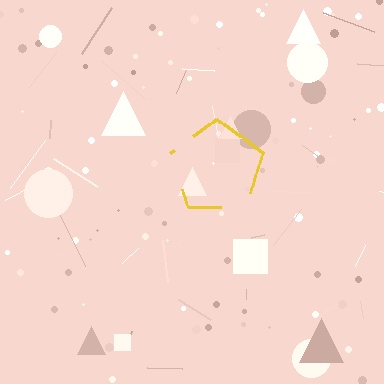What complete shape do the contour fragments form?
The contour fragments form a pentagon.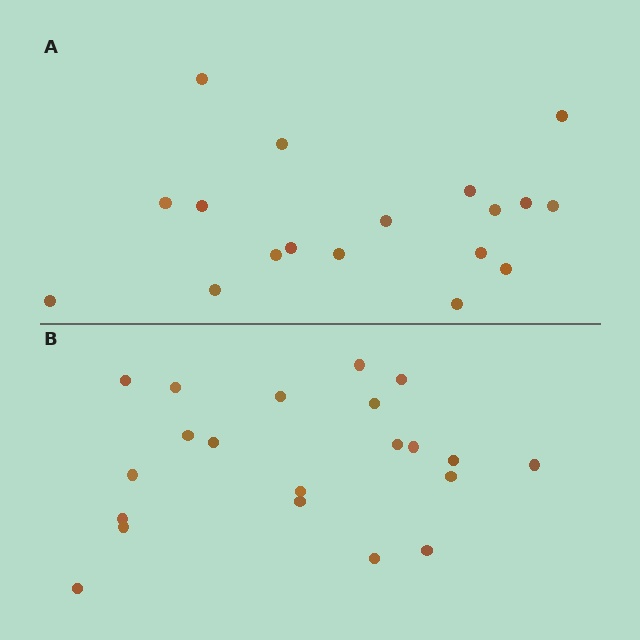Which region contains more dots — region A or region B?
Region B (the bottom region) has more dots.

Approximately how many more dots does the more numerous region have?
Region B has just a few more — roughly 2 or 3 more dots than region A.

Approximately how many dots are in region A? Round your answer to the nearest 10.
About 20 dots. (The exact count is 18, which rounds to 20.)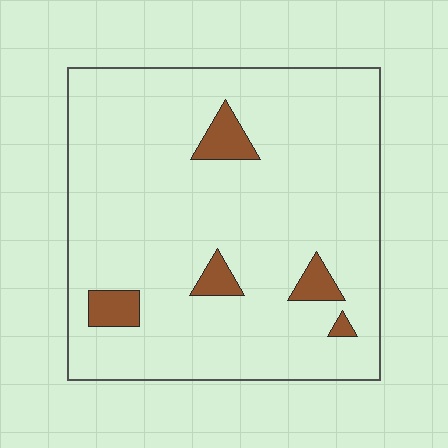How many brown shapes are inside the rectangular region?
5.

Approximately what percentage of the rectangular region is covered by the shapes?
Approximately 10%.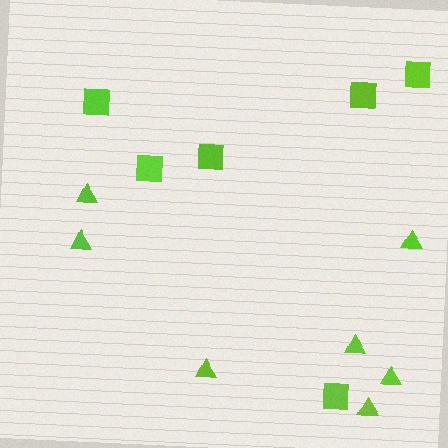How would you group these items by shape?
There are 2 groups: one group of triangles (7) and one group of squares (6).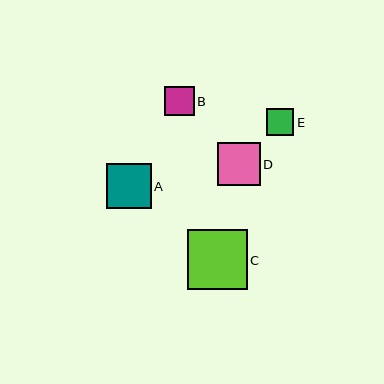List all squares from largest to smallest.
From largest to smallest: C, A, D, B, E.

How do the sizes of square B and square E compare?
Square B and square E are approximately the same size.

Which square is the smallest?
Square E is the smallest with a size of approximately 27 pixels.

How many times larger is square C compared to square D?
Square C is approximately 1.4 times the size of square D.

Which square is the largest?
Square C is the largest with a size of approximately 60 pixels.